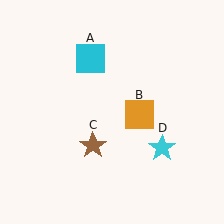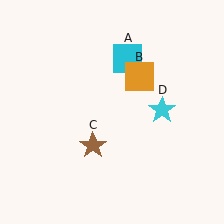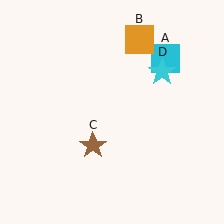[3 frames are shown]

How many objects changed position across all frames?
3 objects changed position: cyan square (object A), orange square (object B), cyan star (object D).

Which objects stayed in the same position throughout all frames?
Brown star (object C) remained stationary.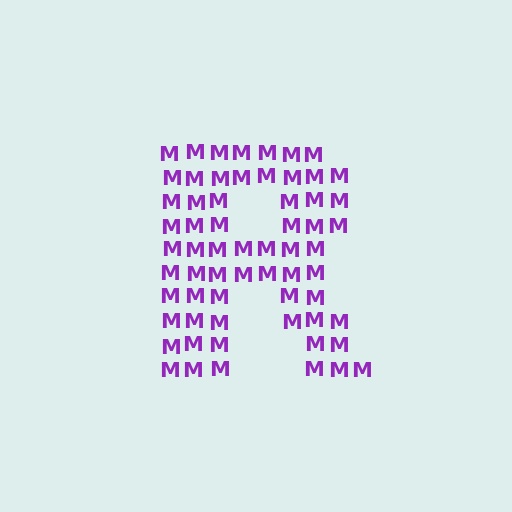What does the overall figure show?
The overall figure shows the letter R.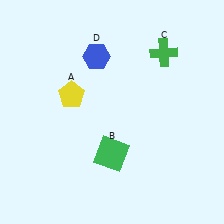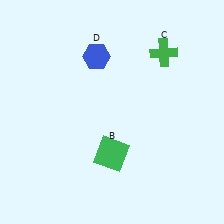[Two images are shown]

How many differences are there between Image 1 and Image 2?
There is 1 difference between the two images.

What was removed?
The yellow pentagon (A) was removed in Image 2.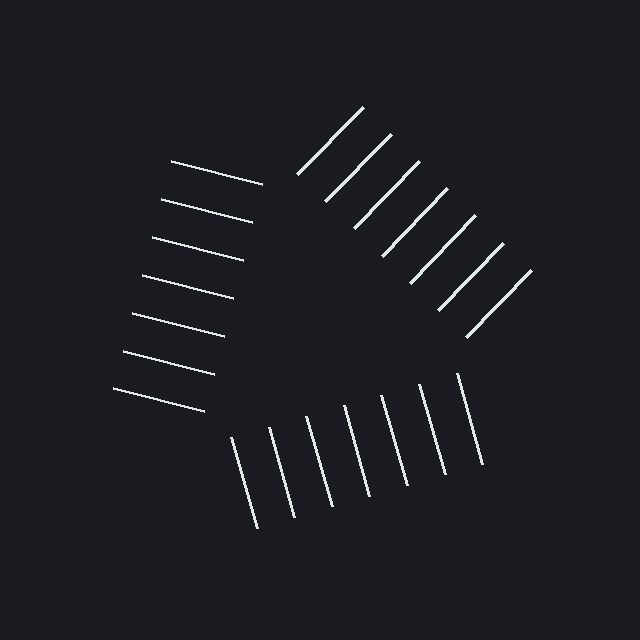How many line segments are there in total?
21 — 7 along each of the 3 edges.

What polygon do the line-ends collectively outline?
An illusory triangle — the line segments terminate on its edges but no continuous stroke is drawn.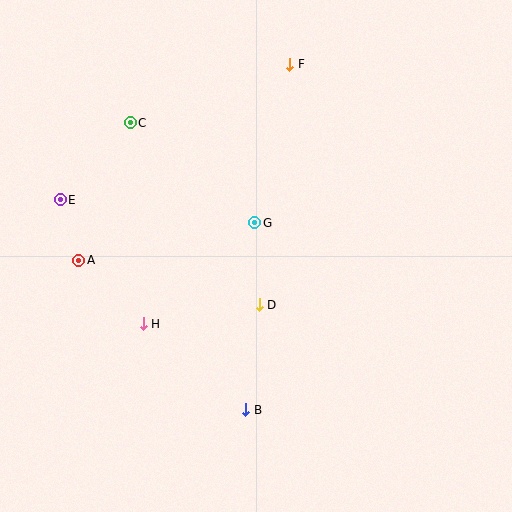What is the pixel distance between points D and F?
The distance between D and F is 243 pixels.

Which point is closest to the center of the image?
Point G at (255, 223) is closest to the center.